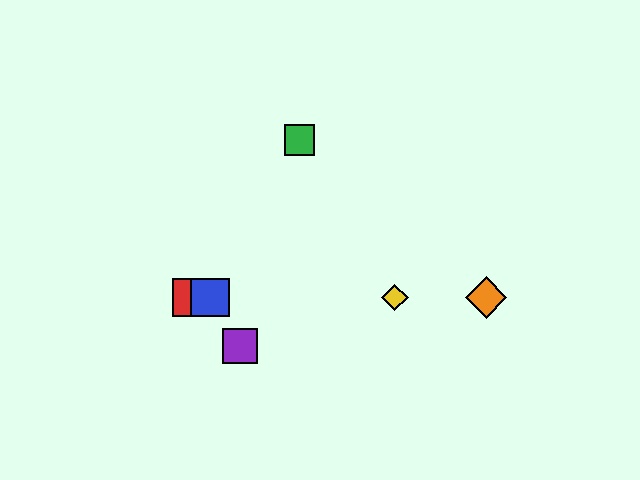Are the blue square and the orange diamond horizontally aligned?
Yes, both are at y≈298.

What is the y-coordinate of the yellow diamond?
The yellow diamond is at y≈298.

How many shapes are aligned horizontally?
4 shapes (the red square, the blue square, the yellow diamond, the orange diamond) are aligned horizontally.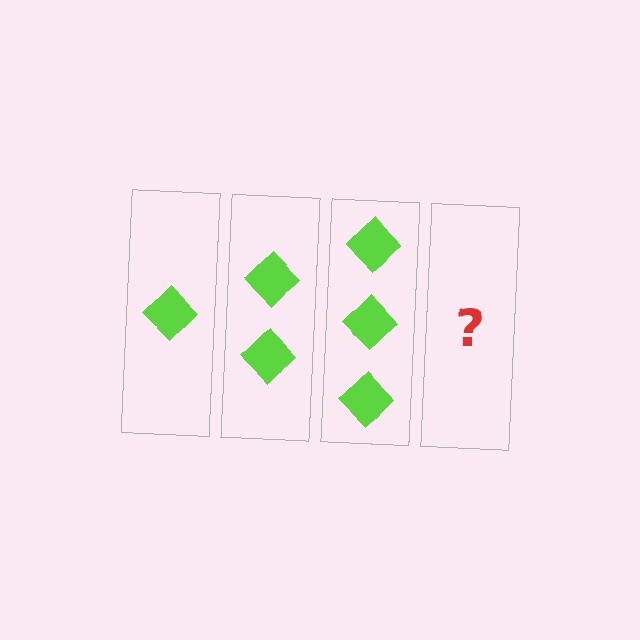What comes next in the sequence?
The next element should be 4 diamonds.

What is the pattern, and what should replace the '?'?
The pattern is that each step adds one more diamond. The '?' should be 4 diamonds.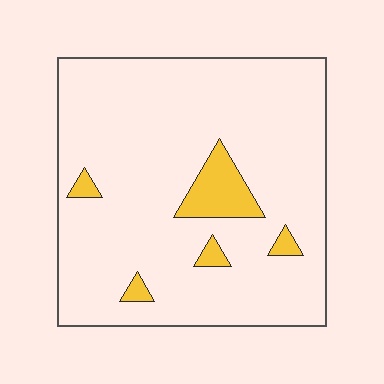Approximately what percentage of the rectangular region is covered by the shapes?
Approximately 10%.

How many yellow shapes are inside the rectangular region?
5.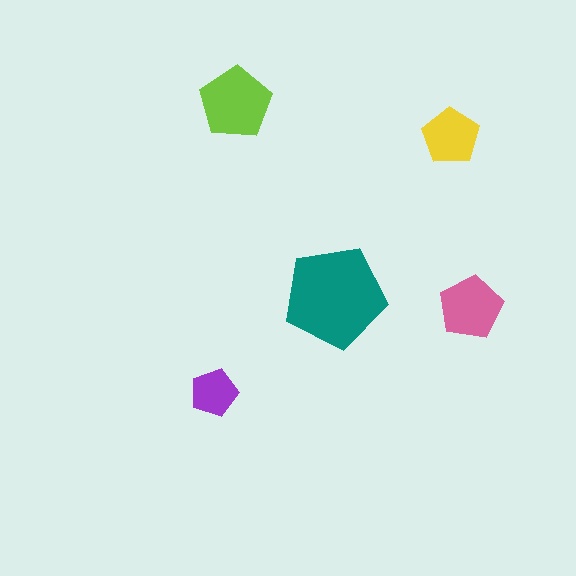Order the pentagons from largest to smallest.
the teal one, the lime one, the pink one, the yellow one, the purple one.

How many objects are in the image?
There are 5 objects in the image.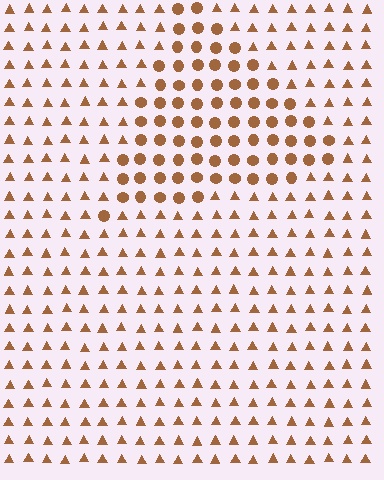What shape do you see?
I see a triangle.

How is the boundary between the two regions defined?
The boundary is defined by a change in element shape: circles inside vs. triangles outside. All elements share the same color and spacing.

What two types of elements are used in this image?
The image uses circles inside the triangle region and triangles outside it.